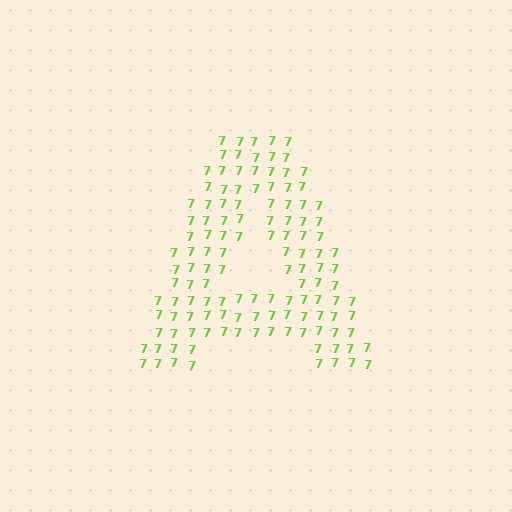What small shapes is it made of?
It is made of small digit 7's.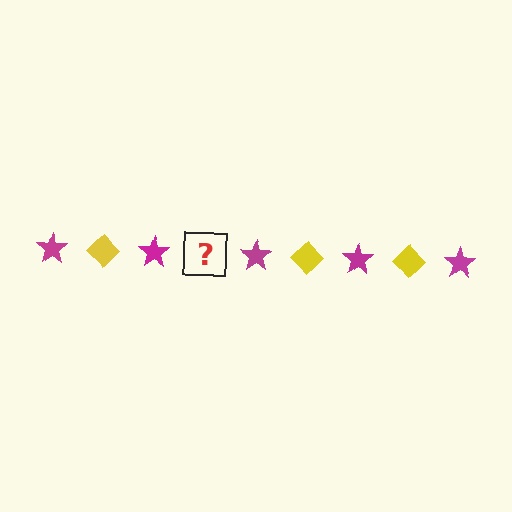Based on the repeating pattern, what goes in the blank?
The blank should be a yellow diamond.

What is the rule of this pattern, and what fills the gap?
The rule is that the pattern alternates between magenta star and yellow diamond. The gap should be filled with a yellow diamond.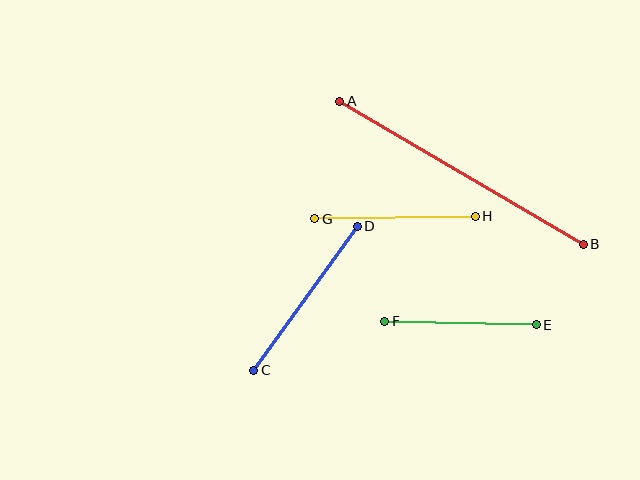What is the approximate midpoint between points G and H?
The midpoint is at approximately (395, 218) pixels.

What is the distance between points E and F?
The distance is approximately 151 pixels.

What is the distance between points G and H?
The distance is approximately 161 pixels.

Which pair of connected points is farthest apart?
Points A and B are farthest apart.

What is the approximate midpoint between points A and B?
The midpoint is at approximately (462, 173) pixels.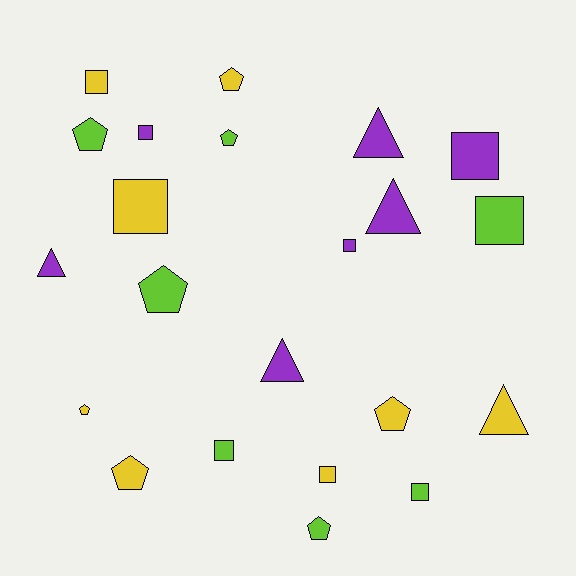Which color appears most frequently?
Yellow, with 8 objects.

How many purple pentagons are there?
There are no purple pentagons.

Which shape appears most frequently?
Square, with 9 objects.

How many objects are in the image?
There are 22 objects.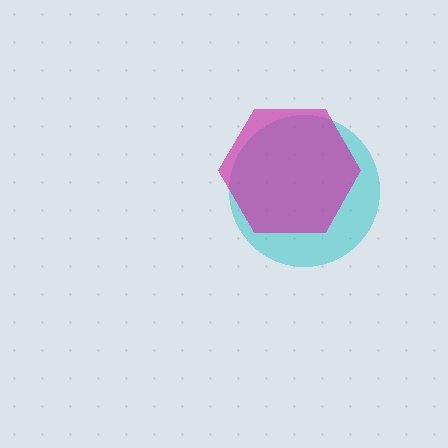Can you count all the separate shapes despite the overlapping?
Yes, there are 2 separate shapes.